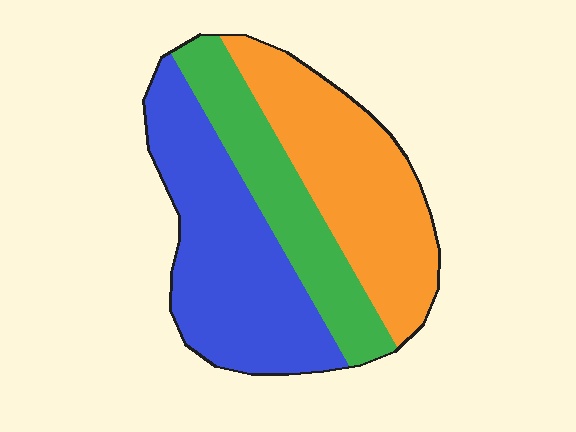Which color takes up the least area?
Green, at roughly 25%.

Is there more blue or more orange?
Blue.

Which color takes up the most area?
Blue, at roughly 40%.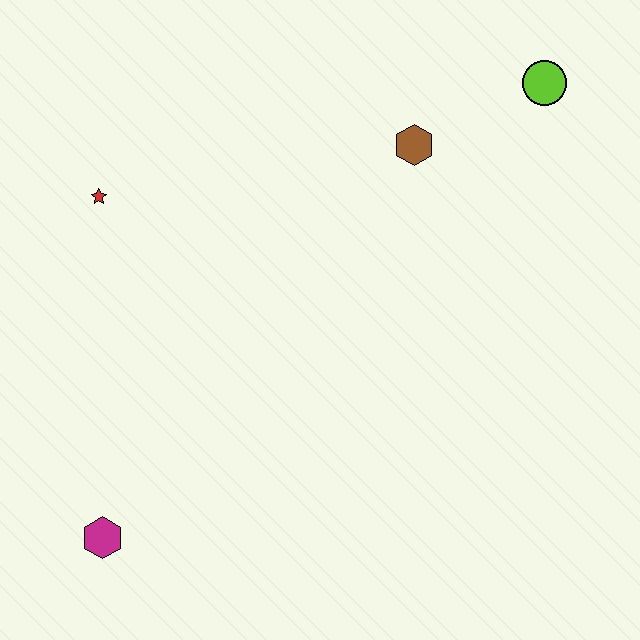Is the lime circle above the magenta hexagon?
Yes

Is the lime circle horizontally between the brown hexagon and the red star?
No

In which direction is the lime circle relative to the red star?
The lime circle is to the right of the red star.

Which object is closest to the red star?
The brown hexagon is closest to the red star.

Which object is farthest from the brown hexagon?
The magenta hexagon is farthest from the brown hexagon.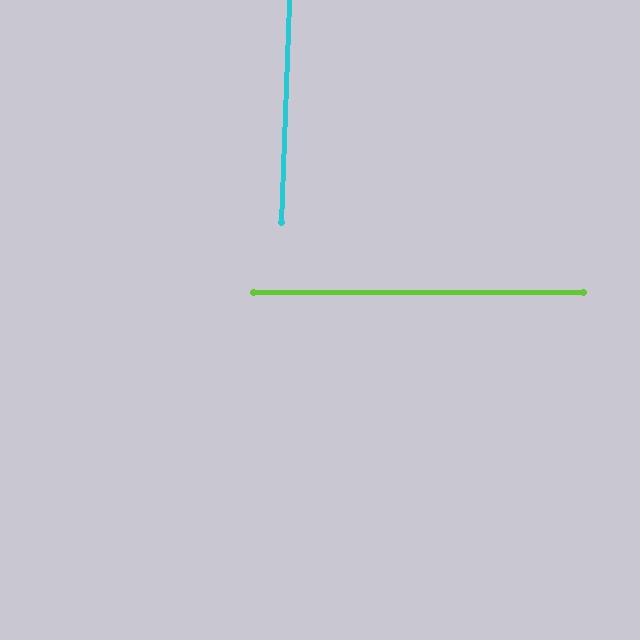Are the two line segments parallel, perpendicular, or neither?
Perpendicular — they meet at approximately 88°.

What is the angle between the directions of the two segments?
Approximately 88 degrees.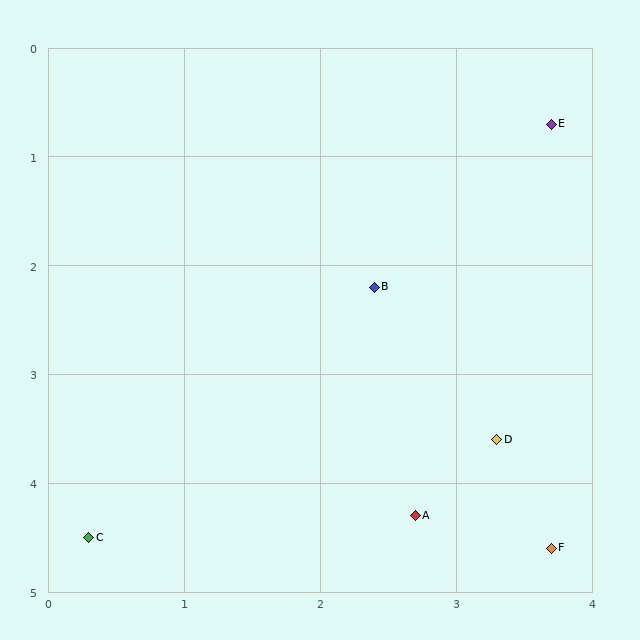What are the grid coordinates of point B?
Point B is at approximately (2.4, 2.2).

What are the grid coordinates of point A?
Point A is at approximately (2.7, 4.3).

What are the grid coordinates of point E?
Point E is at approximately (3.7, 0.7).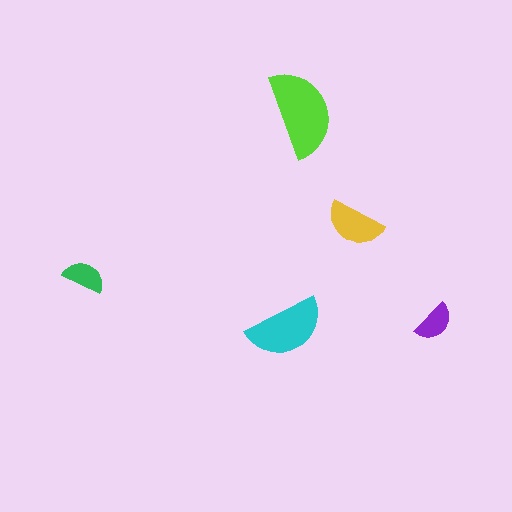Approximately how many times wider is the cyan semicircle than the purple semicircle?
About 2 times wider.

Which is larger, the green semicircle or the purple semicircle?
The green one.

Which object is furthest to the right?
The purple semicircle is rightmost.